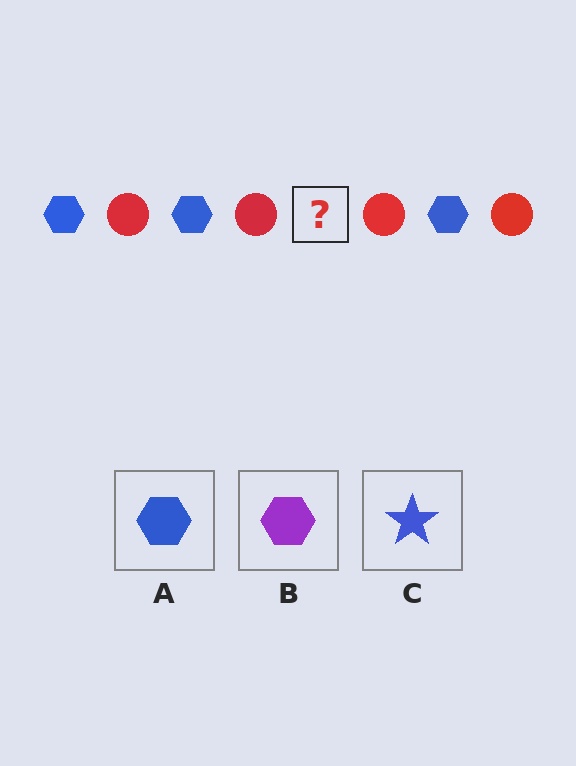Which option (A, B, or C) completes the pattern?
A.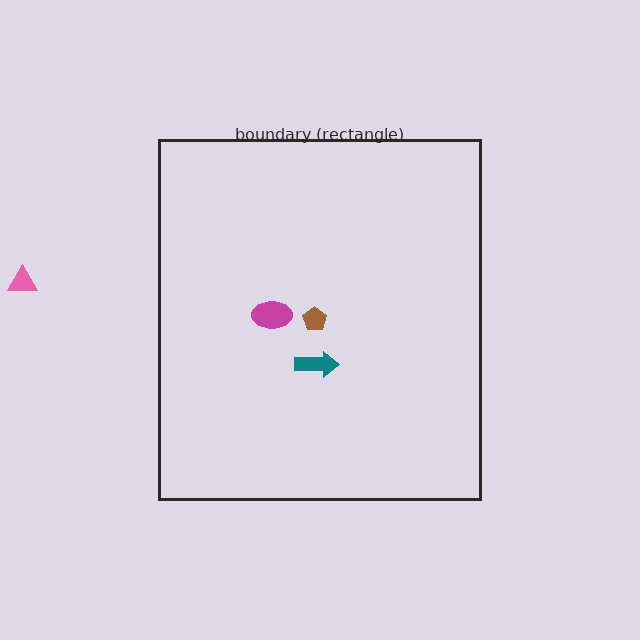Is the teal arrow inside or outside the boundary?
Inside.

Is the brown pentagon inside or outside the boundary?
Inside.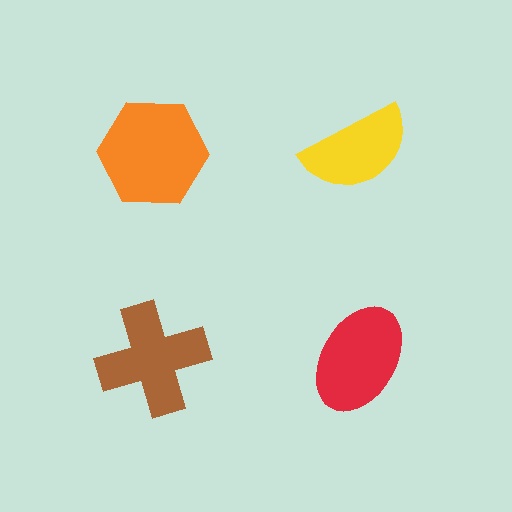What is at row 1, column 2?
A yellow semicircle.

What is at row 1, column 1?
An orange hexagon.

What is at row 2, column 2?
A red ellipse.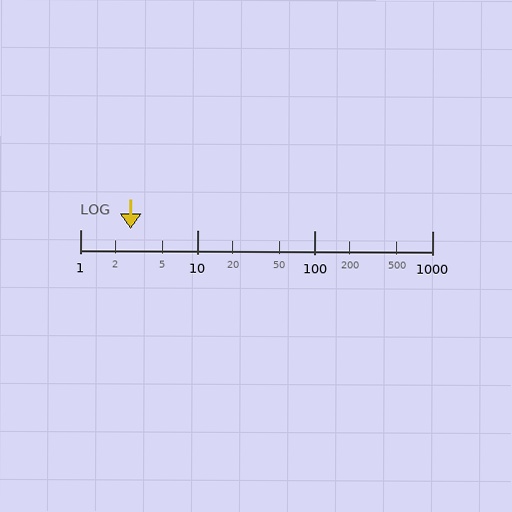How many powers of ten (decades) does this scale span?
The scale spans 3 decades, from 1 to 1000.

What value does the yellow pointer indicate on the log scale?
The pointer indicates approximately 2.7.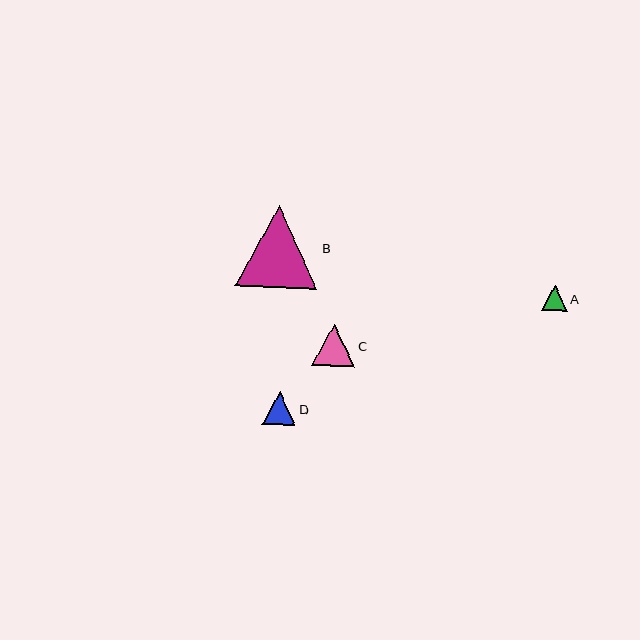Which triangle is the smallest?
Triangle A is the smallest with a size of approximately 25 pixels.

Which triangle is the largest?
Triangle B is the largest with a size of approximately 82 pixels.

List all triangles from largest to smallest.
From largest to smallest: B, C, D, A.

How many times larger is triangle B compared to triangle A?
Triangle B is approximately 3.2 times the size of triangle A.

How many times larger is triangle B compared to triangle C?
Triangle B is approximately 1.9 times the size of triangle C.